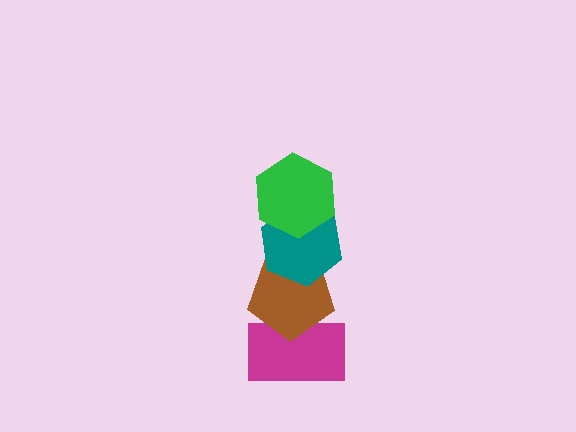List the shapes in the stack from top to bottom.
From top to bottom: the green hexagon, the teal hexagon, the brown pentagon, the magenta rectangle.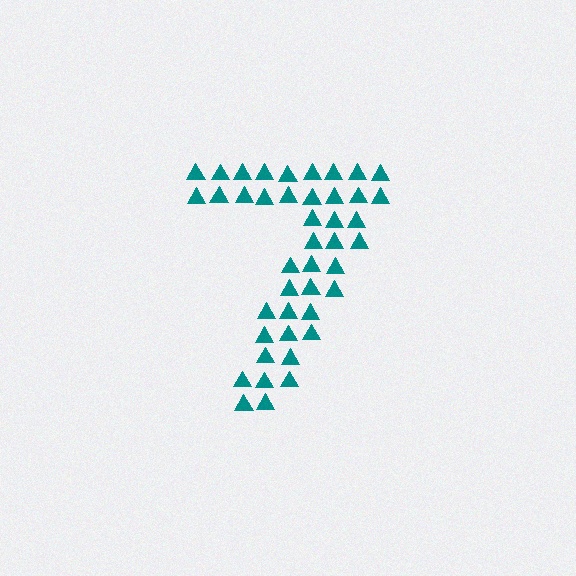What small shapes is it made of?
It is made of small triangles.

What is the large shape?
The large shape is the digit 7.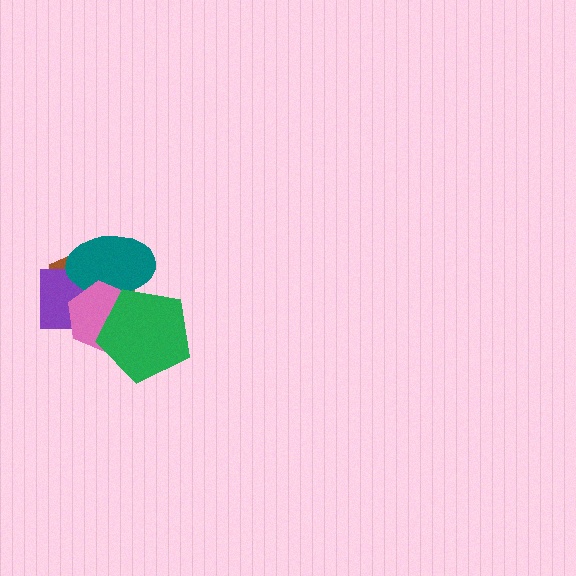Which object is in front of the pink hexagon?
The green pentagon is in front of the pink hexagon.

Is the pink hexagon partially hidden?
Yes, it is partially covered by another shape.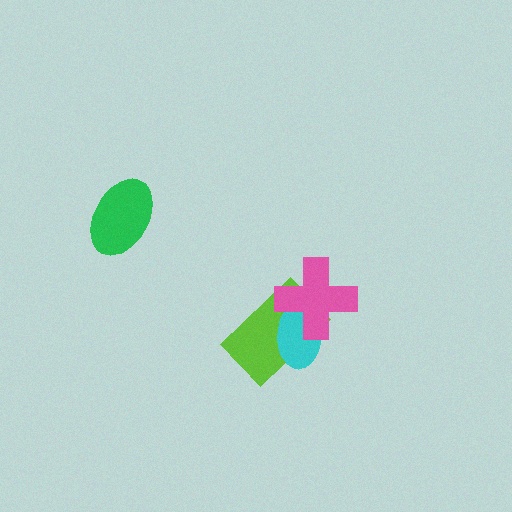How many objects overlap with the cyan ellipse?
2 objects overlap with the cyan ellipse.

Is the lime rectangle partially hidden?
Yes, it is partially covered by another shape.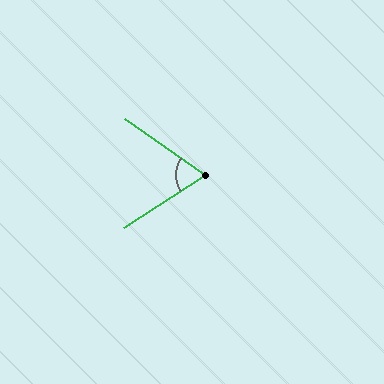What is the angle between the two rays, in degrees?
Approximately 68 degrees.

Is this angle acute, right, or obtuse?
It is acute.